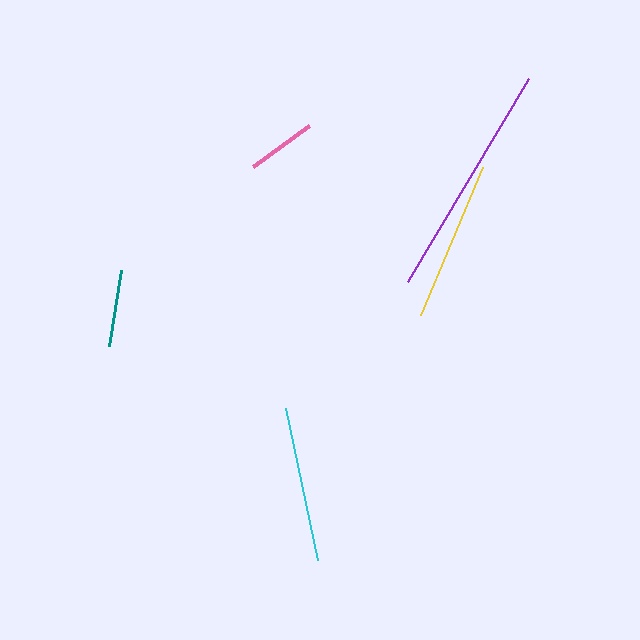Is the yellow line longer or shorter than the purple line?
The purple line is longer than the yellow line.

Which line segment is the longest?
The purple line is the longest at approximately 236 pixels.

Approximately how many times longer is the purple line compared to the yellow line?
The purple line is approximately 1.5 times the length of the yellow line.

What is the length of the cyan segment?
The cyan segment is approximately 155 pixels long.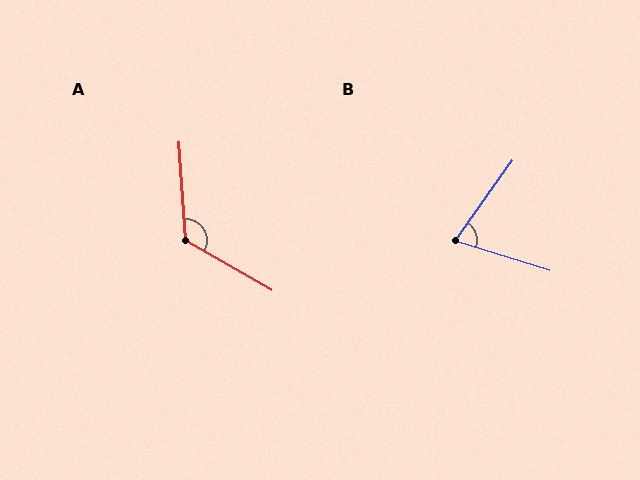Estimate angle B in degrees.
Approximately 71 degrees.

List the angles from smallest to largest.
B (71°), A (123°).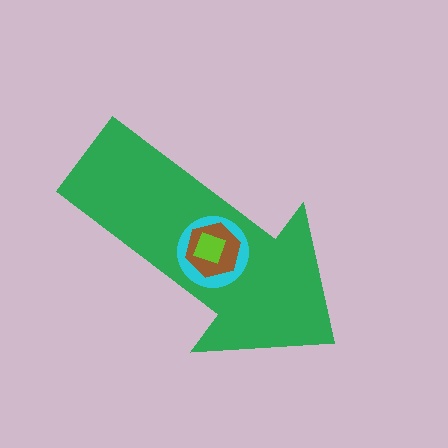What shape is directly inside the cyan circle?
The brown hexagon.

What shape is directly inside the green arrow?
The cyan circle.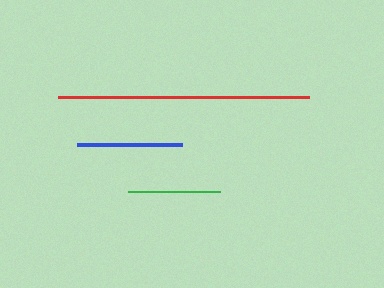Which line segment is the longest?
The red line is the longest at approximately 251 pixels.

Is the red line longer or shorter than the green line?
The red line is longer than the green line.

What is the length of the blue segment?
The blue segment is approximately 105 pixels long.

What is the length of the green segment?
The green segment is approximately 92 pixels long.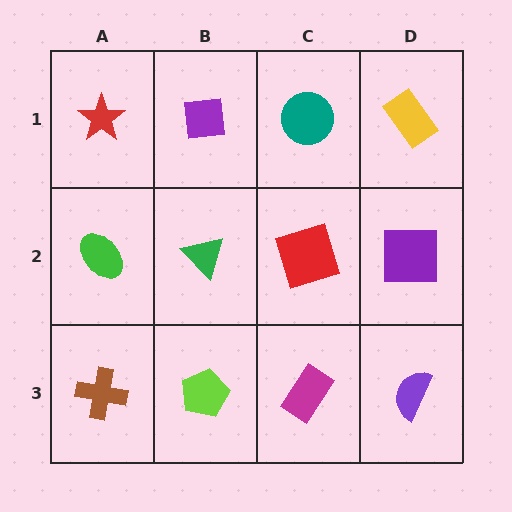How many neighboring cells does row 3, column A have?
2.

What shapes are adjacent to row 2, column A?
A red star (row 1, column A), a brown cross (row 3, column A), a green triangle (row 2, column B).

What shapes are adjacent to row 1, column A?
A green ellipse (row 2, column A), a purple square (row 1, column B).